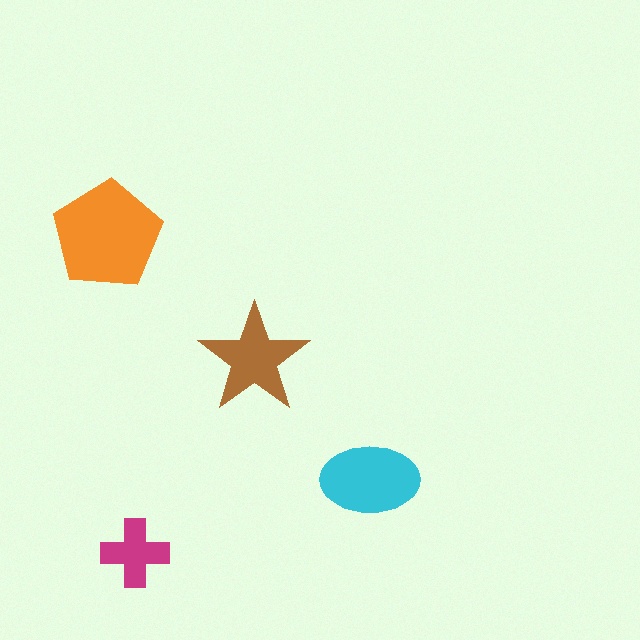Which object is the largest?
The orange pentagon.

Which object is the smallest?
The magenta cross.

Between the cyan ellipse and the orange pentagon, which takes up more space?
The orange pentagon.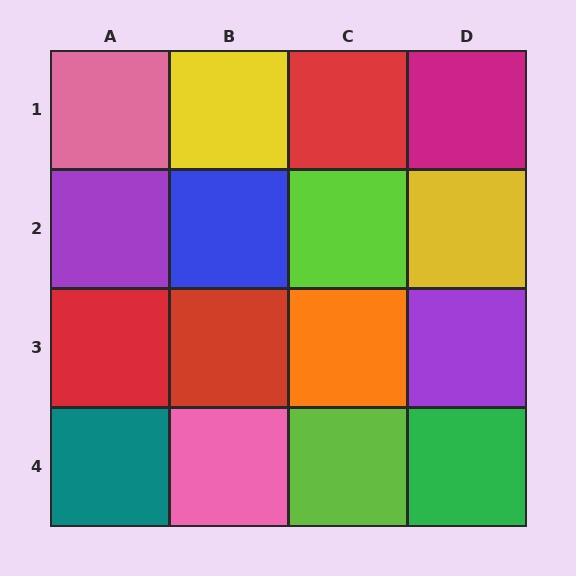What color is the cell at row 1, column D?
Magenta.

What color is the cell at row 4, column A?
Teal.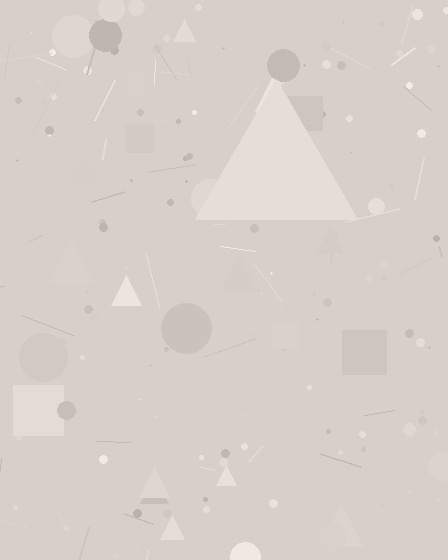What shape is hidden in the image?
A triangle is hidden in the image.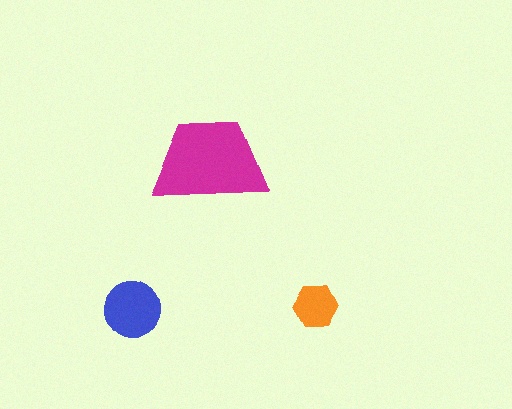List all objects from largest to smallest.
The magenta trapezoid, the blue circle, the orange hexagon.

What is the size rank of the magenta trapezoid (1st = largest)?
1st.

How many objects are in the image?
There are 3 objects in the image.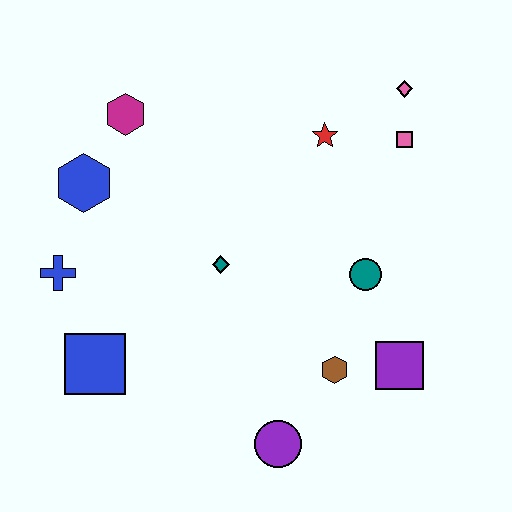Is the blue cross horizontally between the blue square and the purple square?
No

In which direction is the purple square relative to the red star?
The purple square is below the red star.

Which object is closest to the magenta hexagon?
The blue hexagon is closest to the magenta hexagon.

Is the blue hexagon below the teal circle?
No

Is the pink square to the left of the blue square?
No